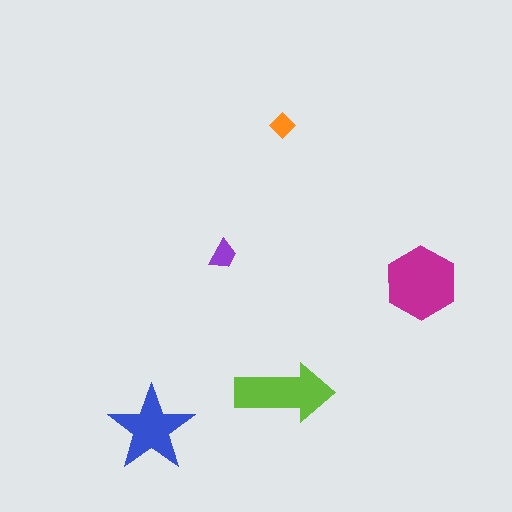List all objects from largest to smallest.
The magenta hexagon, the lime arrow, the blue star, the purple trapezoid, the orange diamond.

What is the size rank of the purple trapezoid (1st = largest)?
4th.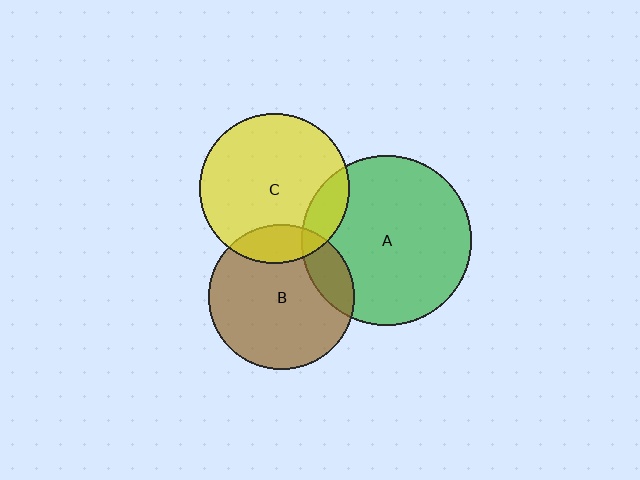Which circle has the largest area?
Circle A (green).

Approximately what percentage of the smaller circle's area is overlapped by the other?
Approximately 15%.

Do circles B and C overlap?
Yes.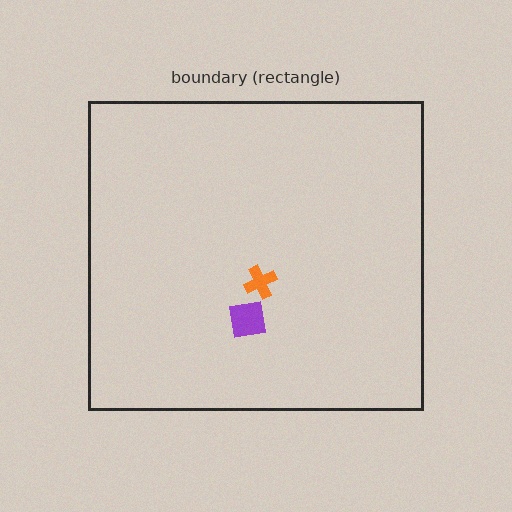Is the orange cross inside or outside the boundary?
Inside.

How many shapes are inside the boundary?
2 inside, 0 outside.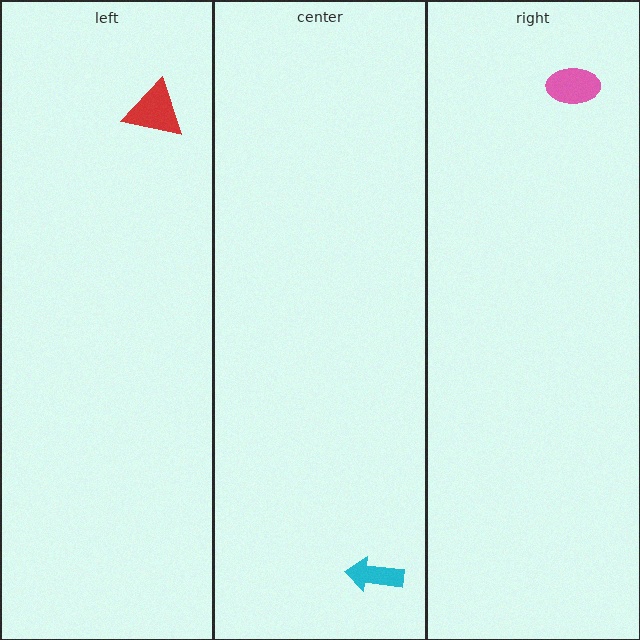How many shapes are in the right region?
1.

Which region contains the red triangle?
The left region.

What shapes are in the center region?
The cyan arrow.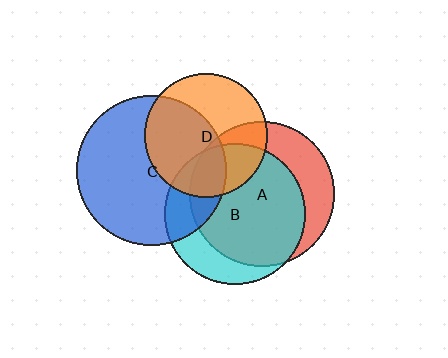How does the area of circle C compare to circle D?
Approximately 1.5 times.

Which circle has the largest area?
Circle C (blue).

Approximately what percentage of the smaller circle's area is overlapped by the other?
Approximately 25%.